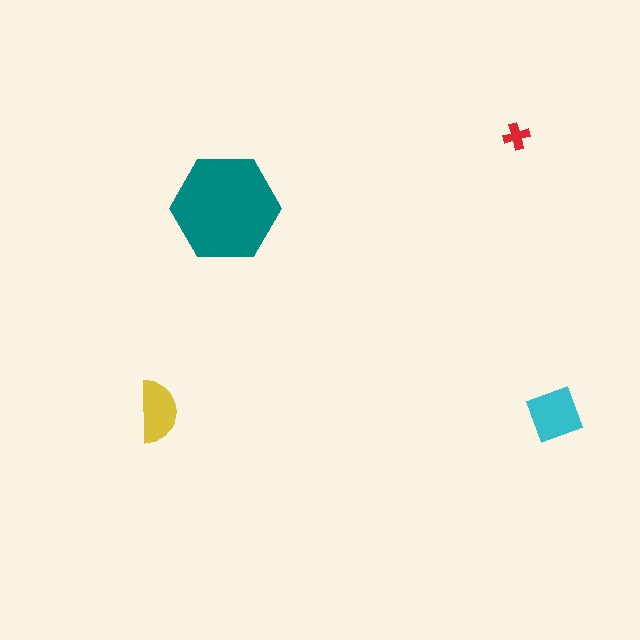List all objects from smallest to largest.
The red cross, the yellow semicircle, the cyan square, the teal hexagon.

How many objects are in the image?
There are 4 objects in the image.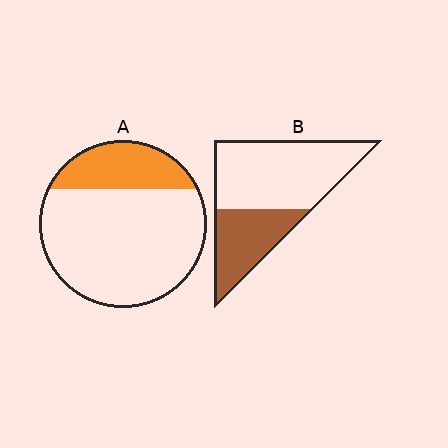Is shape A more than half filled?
No.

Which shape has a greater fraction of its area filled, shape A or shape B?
Shape B.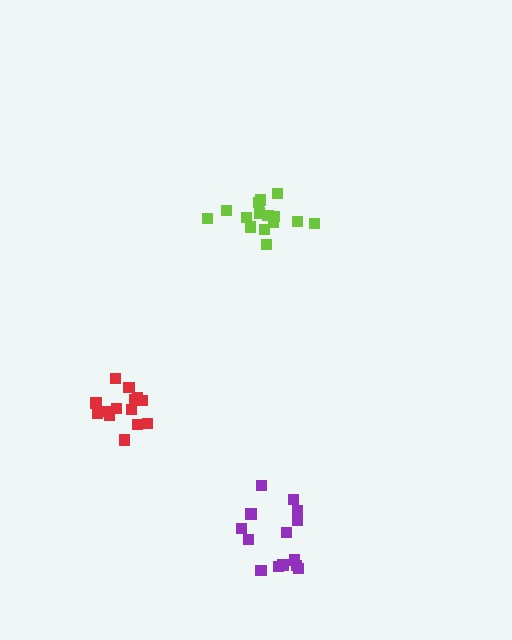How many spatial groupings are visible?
There are 3 spatial groupings.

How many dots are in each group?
Group 1: 15 dots, Group 2: 14 dots, Group 3: 14 dots (43 total).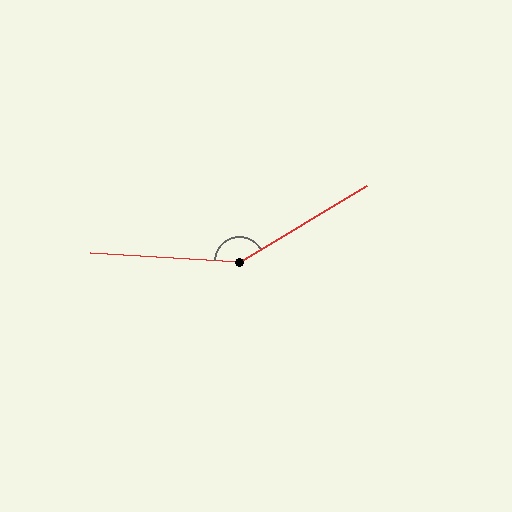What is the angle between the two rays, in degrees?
Approximately 146 degrees.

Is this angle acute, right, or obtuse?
It is obtuse.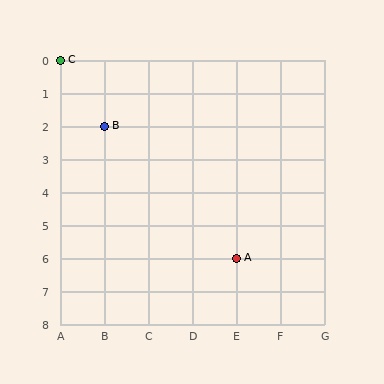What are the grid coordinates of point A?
Point A is at grid coordinates (E, 6).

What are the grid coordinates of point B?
Point B is at grid coordinates (B, 2).